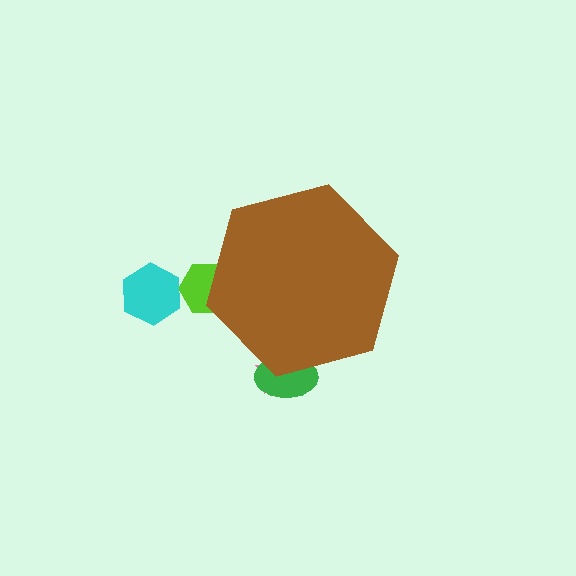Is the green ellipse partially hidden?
Yes, the green ellipse is partially hidden behind the brown hexagon.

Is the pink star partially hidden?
Yes, the pink star is partially hidden behind the brown hexagon.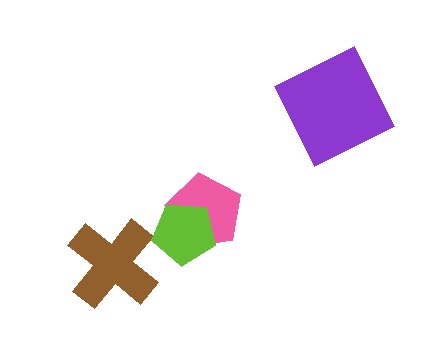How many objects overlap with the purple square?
0 objects overlap with the purple square.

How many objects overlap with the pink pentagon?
1 object overlaps with the pink pentagon.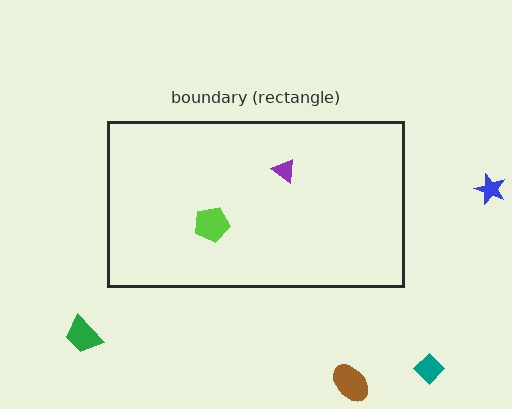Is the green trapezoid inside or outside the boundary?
Outside.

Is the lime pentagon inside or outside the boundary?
Inside.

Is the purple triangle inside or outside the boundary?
Inside.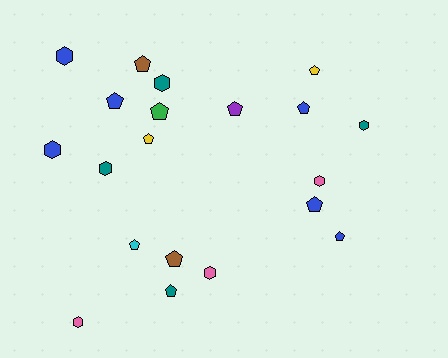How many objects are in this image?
There are 20 objects.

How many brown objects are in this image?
There are 2 brown objects.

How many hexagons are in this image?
There are 8 hexagons.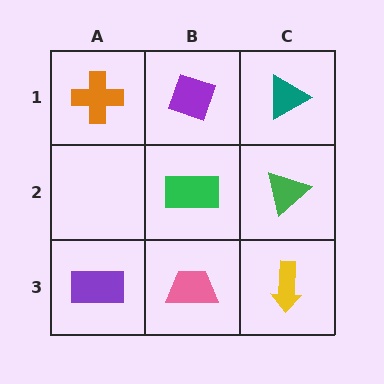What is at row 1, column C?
A teal triangle.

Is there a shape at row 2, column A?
No, that cell is empty.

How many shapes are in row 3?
3 shapes.